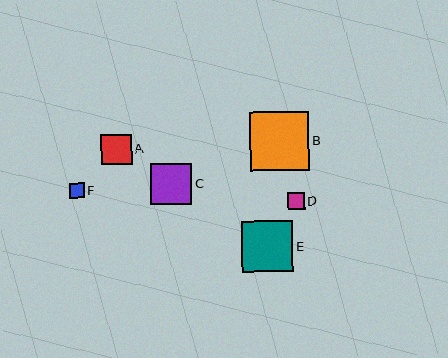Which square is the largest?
Square B is the largest with a size of approximately 60 pixels.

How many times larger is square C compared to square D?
Square C is approximately 2.4 times the size of square D.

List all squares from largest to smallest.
From largest to smallest: B, E, C, A, D, F.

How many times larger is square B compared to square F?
Square B is approximately 4.0 times the size of square F.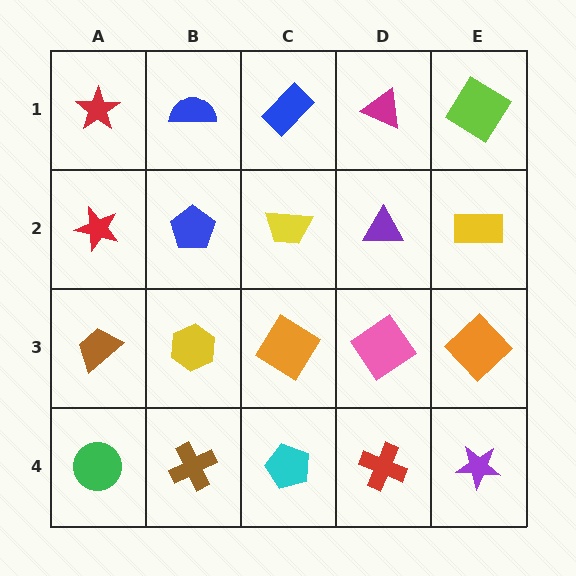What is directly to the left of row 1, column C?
A blue semicircle.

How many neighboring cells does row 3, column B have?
4.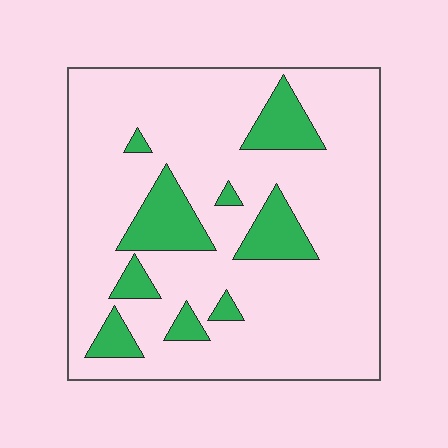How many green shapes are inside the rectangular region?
9.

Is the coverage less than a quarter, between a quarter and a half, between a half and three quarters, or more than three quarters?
Less than a quarter.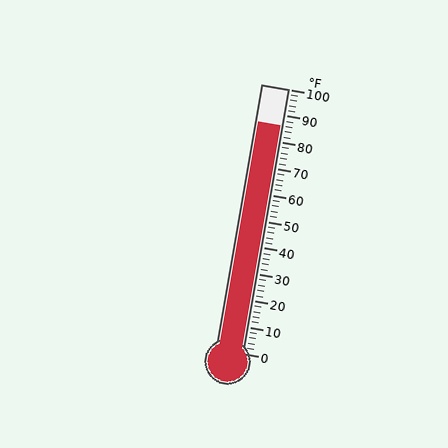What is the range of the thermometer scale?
The thermometer scale ranges from 0°F to 100°F.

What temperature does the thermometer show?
The thermometer shows approximately 86°F.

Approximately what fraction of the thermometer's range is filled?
The thermometer is filled to approximately 85% of its range.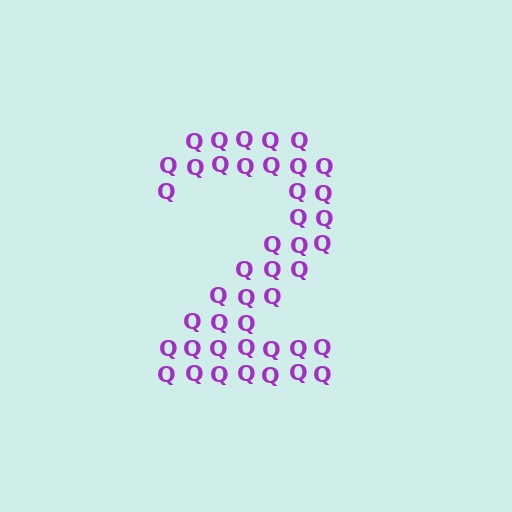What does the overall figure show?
The overall figure shows the digit 2.